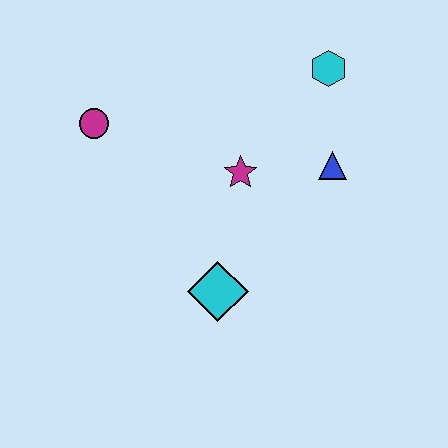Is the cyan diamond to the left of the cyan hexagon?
Yes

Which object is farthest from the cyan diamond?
The cyan hexagon is farthest from the cyan diamond.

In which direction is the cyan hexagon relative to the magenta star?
The cyan hexagon is above the magenta star.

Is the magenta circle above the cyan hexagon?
No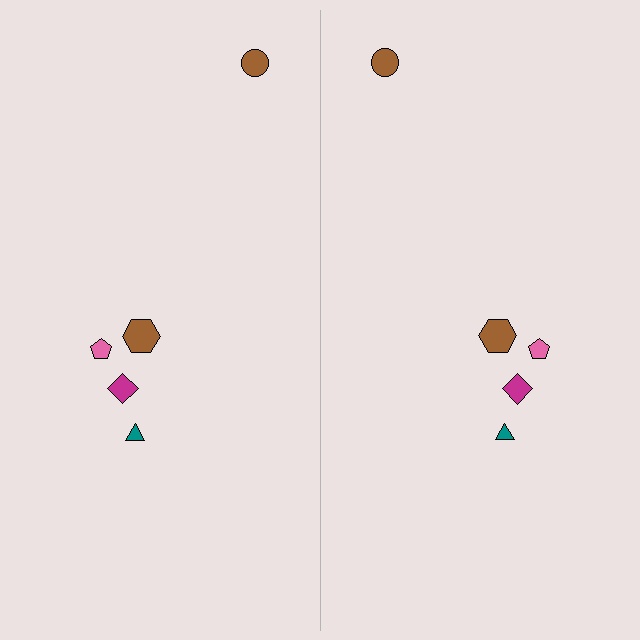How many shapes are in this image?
There are 10 shapes in this image.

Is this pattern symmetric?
Yes, this pattern has bilateral (reflection) symmetry.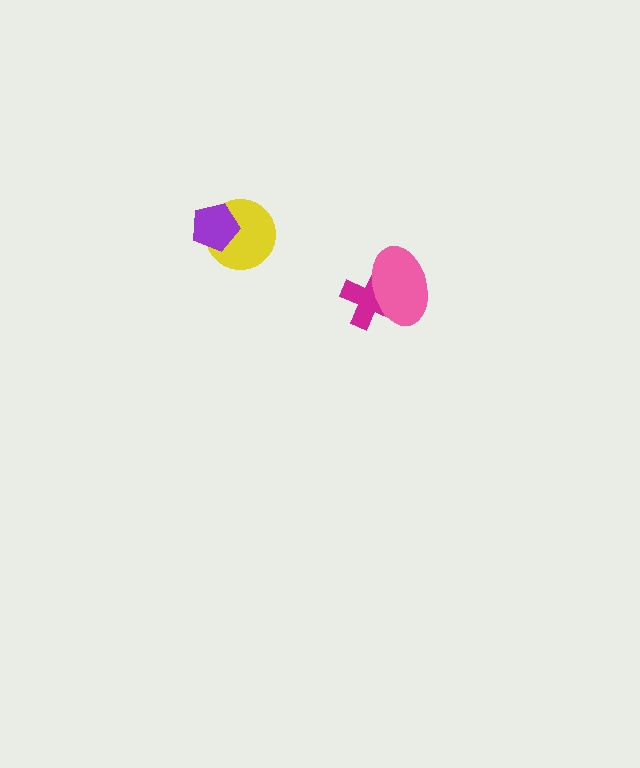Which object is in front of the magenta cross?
The pink ellipse is in front of the magenta cross.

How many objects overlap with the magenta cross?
1 object overlaps with the magenta cross.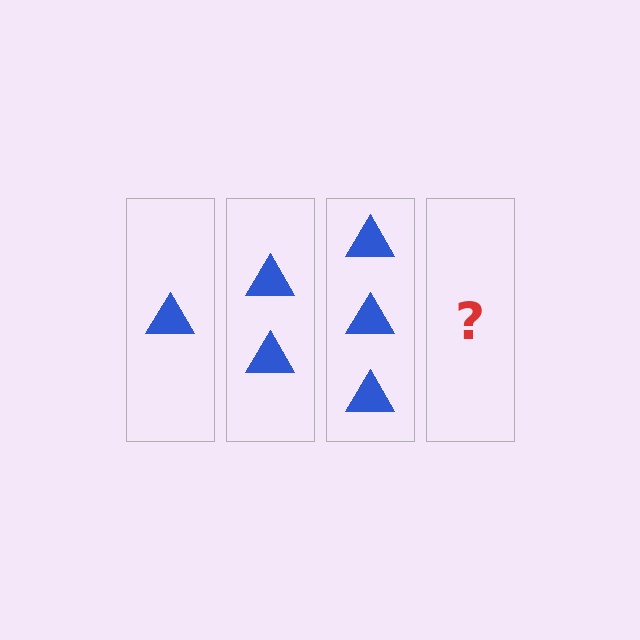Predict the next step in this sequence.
The next step is 4 triangles.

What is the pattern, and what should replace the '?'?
The pattern is that each step adds one more triangle. The '?' should be 4 triangles.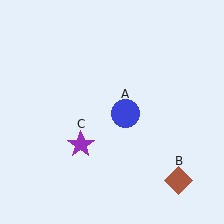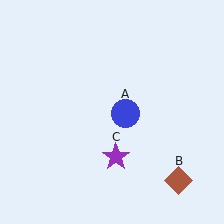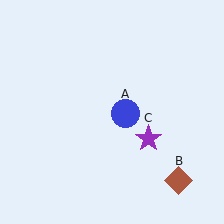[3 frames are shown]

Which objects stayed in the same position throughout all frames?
Blue circle (object A) and brown diamond (object B) remained stationary.